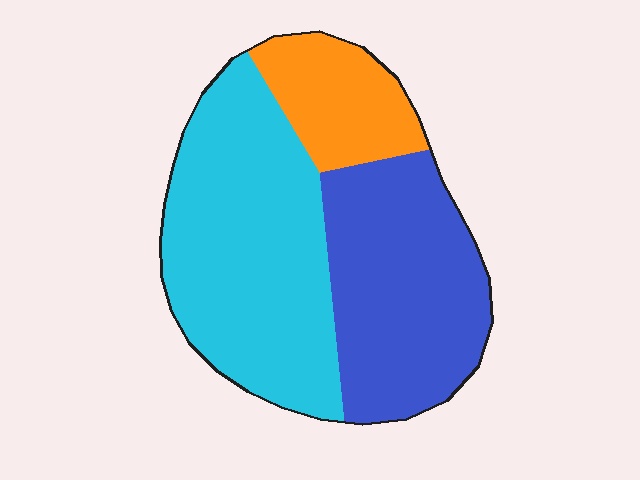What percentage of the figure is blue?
Blue covers around 35% of the figure.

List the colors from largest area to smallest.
From largest to smallest: cyan, blue, orange.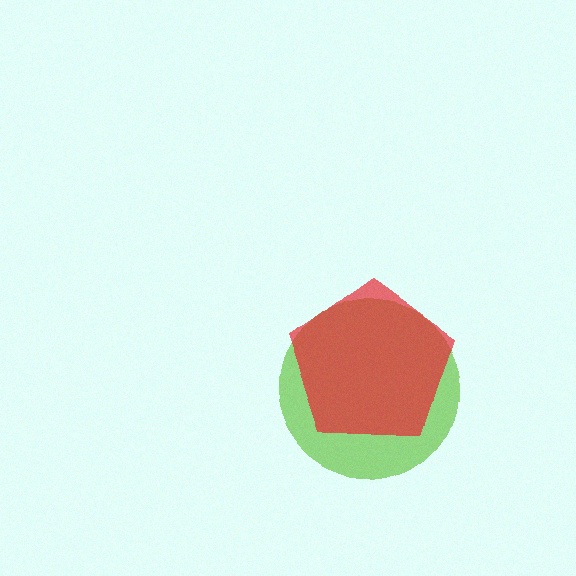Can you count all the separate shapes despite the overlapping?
Yes, there are 2 separate shapes.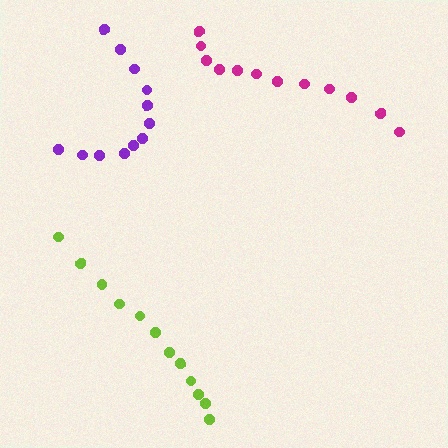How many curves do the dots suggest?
There are 3 distinct paths.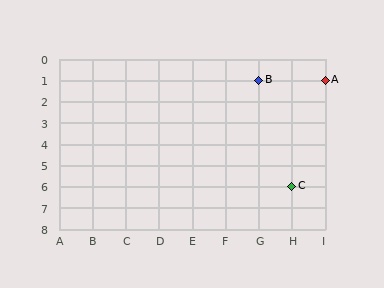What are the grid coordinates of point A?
Point A is at grid coordinates (I, 1).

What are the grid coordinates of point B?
Point B is at grid coordinates (G, 1).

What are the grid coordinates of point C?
Point C is at grid coordinates (H, 6).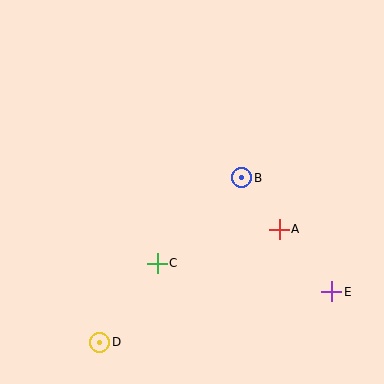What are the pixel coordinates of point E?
Point E is at (332, 292).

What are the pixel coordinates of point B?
Point B is at (242, 178).